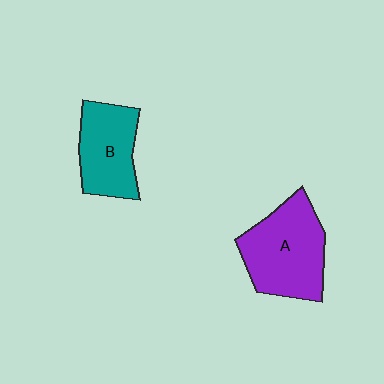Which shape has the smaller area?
Shape B (teal).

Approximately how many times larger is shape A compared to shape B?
Approximately 1.3 times.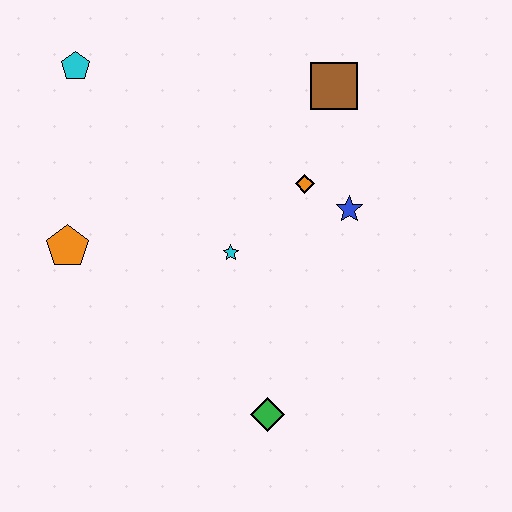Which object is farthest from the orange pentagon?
The brown square is farthest from the orange pentagon.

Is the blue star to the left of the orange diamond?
No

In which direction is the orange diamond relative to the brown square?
The orange diamond is below the brown square.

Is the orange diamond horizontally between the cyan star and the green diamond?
No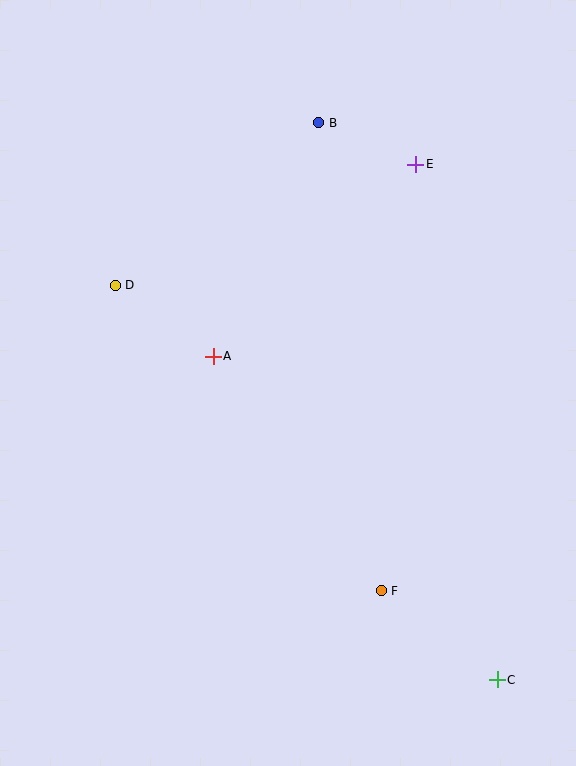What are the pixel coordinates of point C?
Point C is at (497, 680).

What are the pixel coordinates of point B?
Point B is at (319, 123).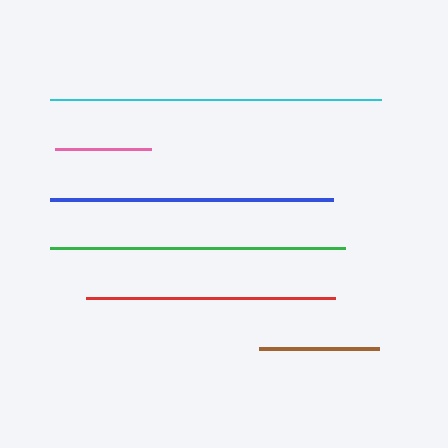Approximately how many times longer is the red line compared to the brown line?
The red line is approximately 2.1 times the length of the brown line.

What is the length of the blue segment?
The blue segment is approximately 283 pixels long.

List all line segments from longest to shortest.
From longest to shortest: cyan, green, blue, red, brown, pink.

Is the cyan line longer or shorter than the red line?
The cyan line is longer than the red line.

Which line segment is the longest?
The cyan line is the longest at approximately 332 pixels.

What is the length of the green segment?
The green segment is approximately 296 pixels long.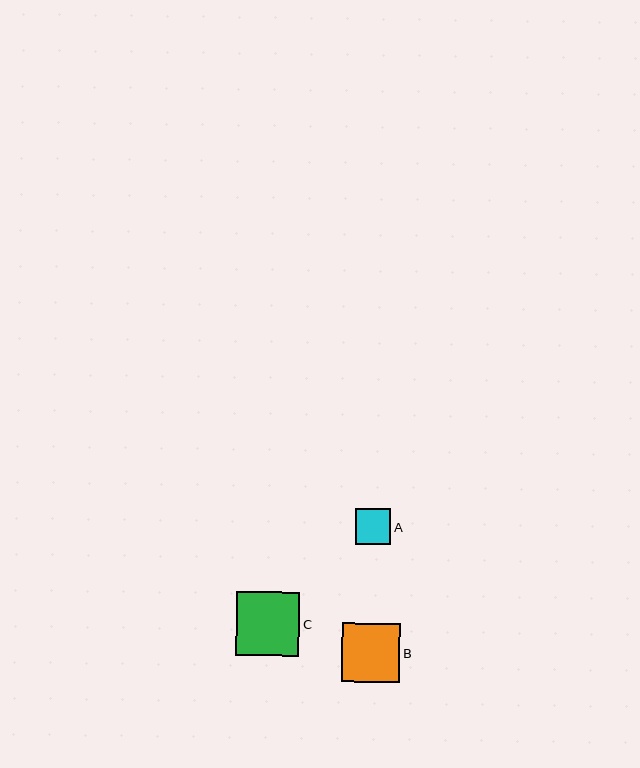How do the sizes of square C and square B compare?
Square C and square B are approximately the same size.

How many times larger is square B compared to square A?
Square B is approximately 1.6 times the size of square A.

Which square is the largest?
Square C is the largest with a size of approximately 63 pixels.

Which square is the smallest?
Square A is the smallest with a size of approximately 36 pixels.